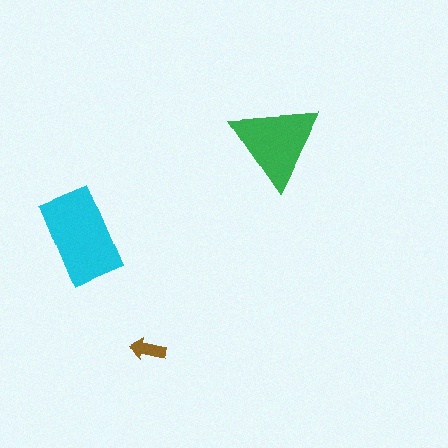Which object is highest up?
The green triangle is topmost.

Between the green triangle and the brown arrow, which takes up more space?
The green triangle.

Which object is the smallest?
The brown arrow.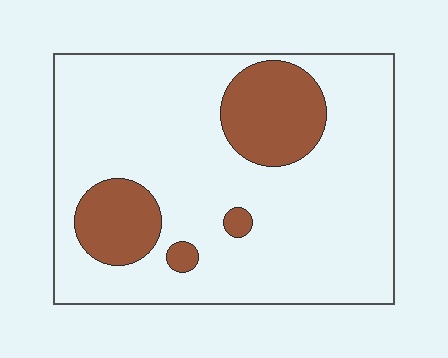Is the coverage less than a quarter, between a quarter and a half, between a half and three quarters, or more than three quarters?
Less than a quarter.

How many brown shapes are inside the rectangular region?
4.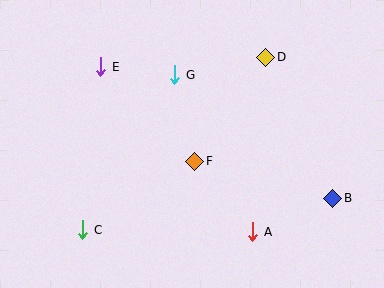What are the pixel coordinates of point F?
Point F is at (195, 161).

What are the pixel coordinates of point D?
Point D is at (266, 57).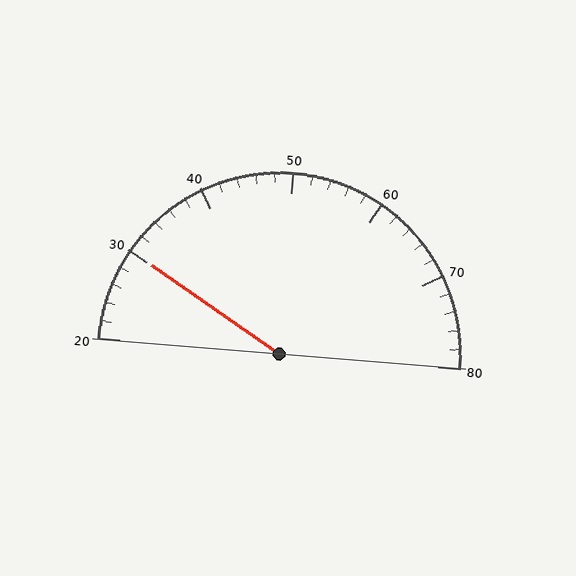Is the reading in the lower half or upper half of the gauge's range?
The reading is in the lower half of the range (20 to 80).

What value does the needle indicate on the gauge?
The needle indicates approximately 30.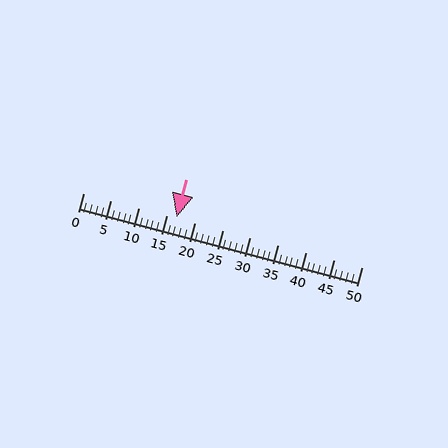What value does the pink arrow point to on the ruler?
The pink arrow points to approximately 17.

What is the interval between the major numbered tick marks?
The major tick marks are spaced 5 units apart.